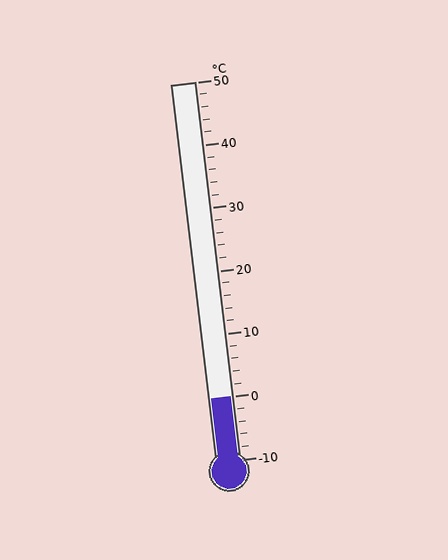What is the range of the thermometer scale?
The thermometer scale ranges from -10°C to 50°C.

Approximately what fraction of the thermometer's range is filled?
The thermometer is filled to approximately 15% of its range.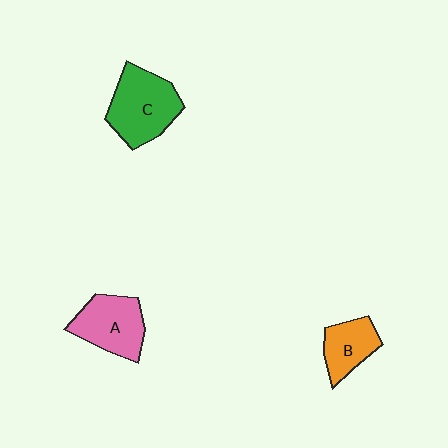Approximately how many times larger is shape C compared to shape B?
Approximately 1.7 times.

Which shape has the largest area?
Shape C (green).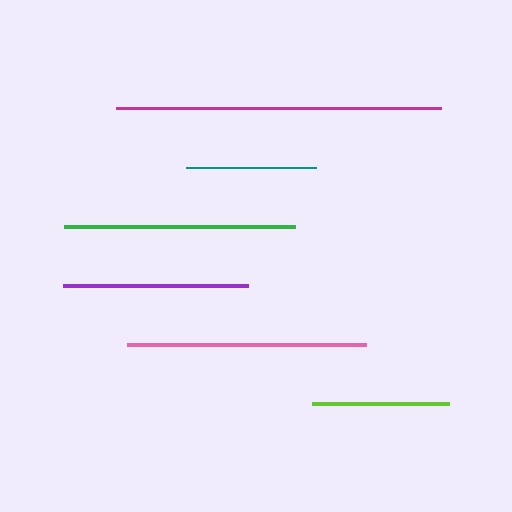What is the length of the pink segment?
The pink segment is approximately 239 pixels long.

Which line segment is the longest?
The magenta line is the longest at approximately 325 pixels.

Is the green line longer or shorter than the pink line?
The pink line is longer than the green line.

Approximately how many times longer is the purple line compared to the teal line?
The purple line is approximately 1.4 times the length of the teal line.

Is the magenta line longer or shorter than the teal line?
The magenta line is longer than the teal line.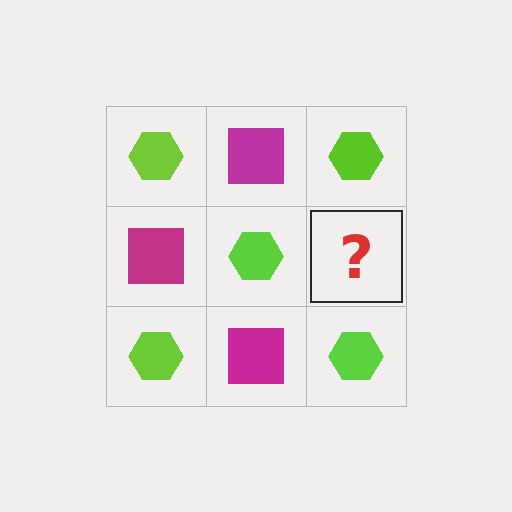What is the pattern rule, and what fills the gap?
The rule is that it alternates lime hexagon and magenta square in a checkerboard pattern. The gap should be filled with a magenta square.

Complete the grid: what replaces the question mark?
The question mark should be replaced with a magenta square.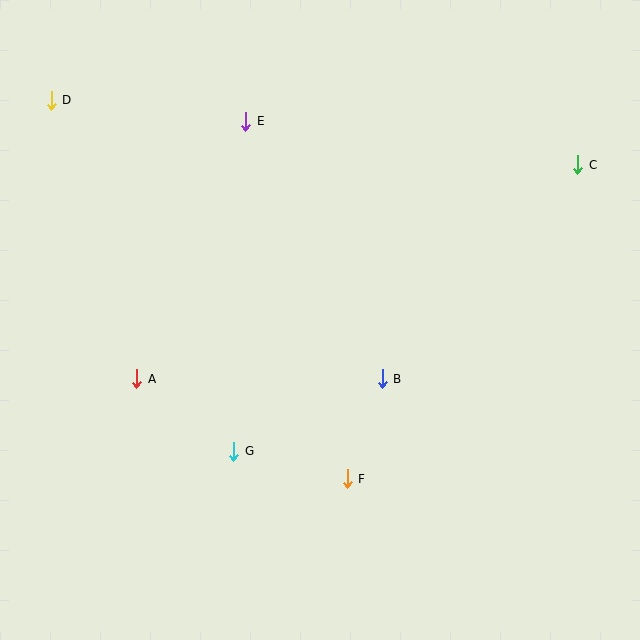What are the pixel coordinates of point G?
Point G is at (234, 451).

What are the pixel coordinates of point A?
Point A is at (137, 379).